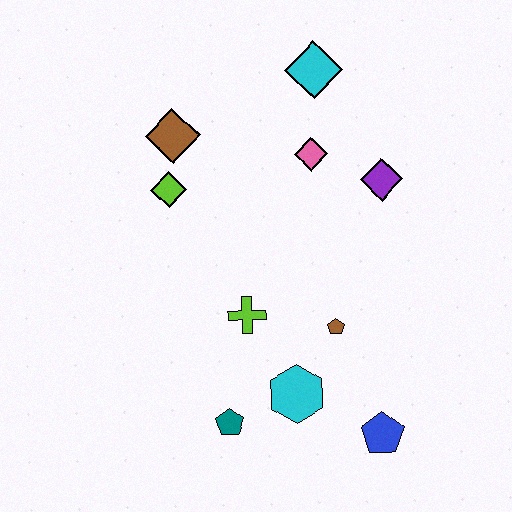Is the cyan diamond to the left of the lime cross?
No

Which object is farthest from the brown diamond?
The blue pentagon is farthest from the brown diamond.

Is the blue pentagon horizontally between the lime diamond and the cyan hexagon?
No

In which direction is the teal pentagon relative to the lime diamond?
The teal pentagon is below the lime diamond.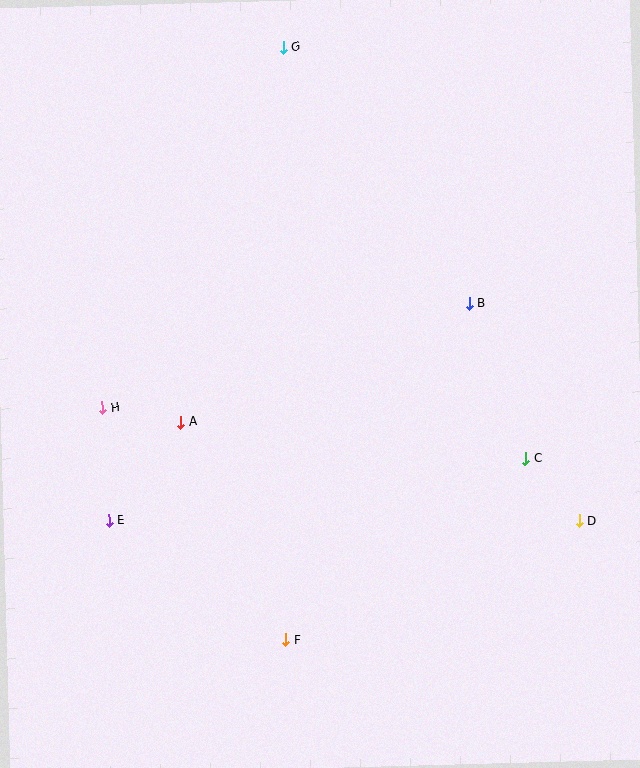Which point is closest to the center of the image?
Point A at (181, 422) is closest to the center.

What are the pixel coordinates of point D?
Point D is at (579, 521).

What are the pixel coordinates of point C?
Point C is at (526, 459).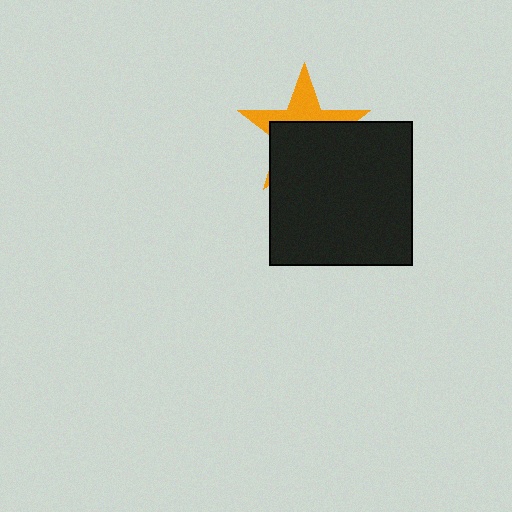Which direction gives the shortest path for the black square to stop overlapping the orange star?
Moving down gives the shortest separation.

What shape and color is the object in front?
The object in front is a black square.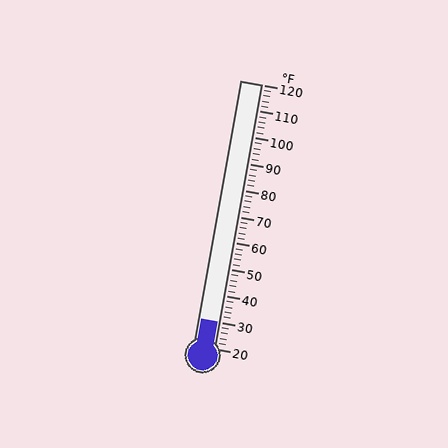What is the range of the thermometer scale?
The thermometer scale ranges from 20°F to 120°F.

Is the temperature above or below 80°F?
The temperature is below 80°F.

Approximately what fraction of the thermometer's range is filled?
The thermometer is filled to approximately 10% of its range.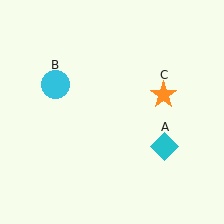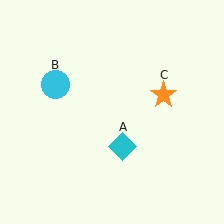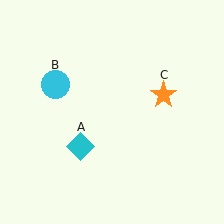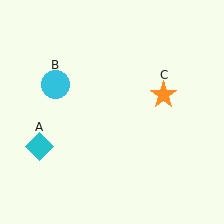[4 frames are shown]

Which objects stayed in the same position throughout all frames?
Cyan circle (object B) and orange star (object C) remained stationary.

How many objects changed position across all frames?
1 object changed position: cyan diamond (object A).